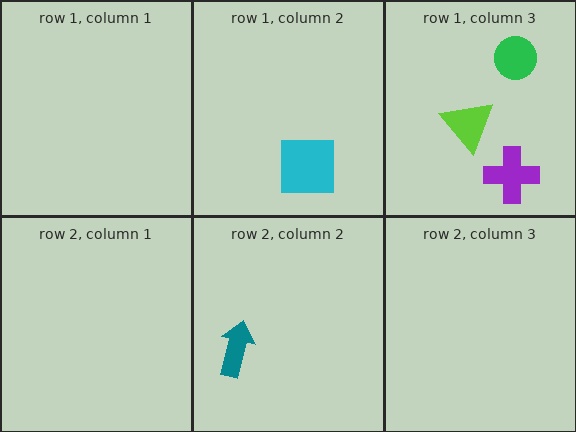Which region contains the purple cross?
The row 1, column 3 region.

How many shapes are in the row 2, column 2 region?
1.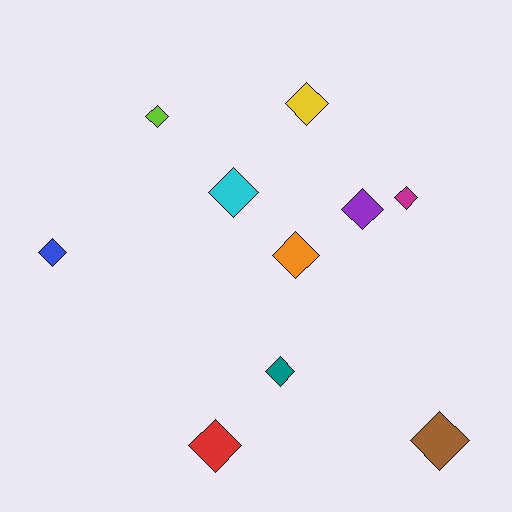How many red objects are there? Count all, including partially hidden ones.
There is 1 red object.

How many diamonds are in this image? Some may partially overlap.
There are 10 diamonds.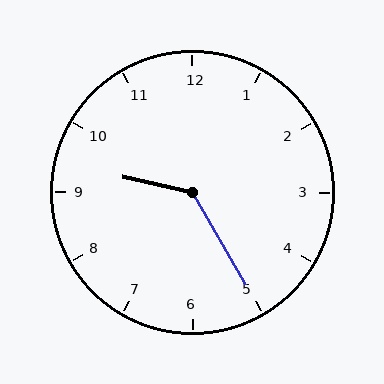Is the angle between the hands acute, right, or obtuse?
It is obtuse.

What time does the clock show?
9:25.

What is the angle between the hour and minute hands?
Approximately 132 degrees.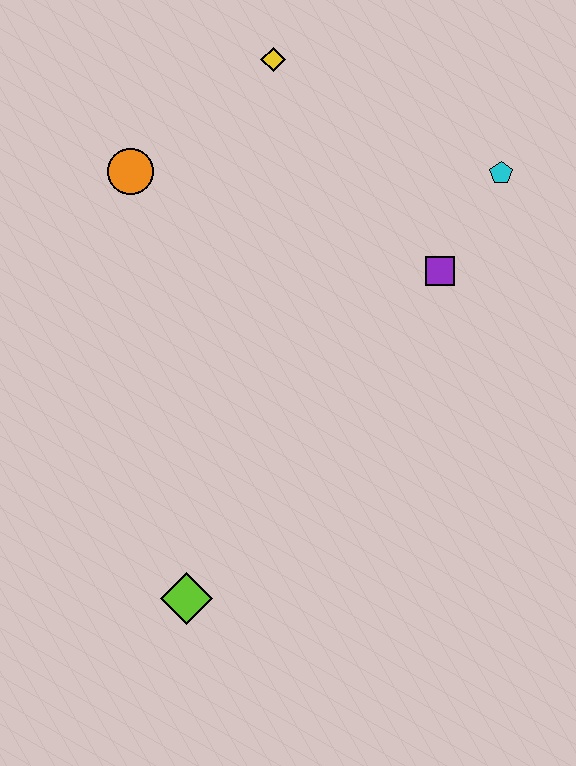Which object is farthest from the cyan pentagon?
The lime diamond is farthest from the cyan pentagon.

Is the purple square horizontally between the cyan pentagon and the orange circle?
Yes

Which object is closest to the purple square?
The cyan pentagon is closest to the purple square.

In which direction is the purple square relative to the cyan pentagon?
The purple square is below the cyan pentagon.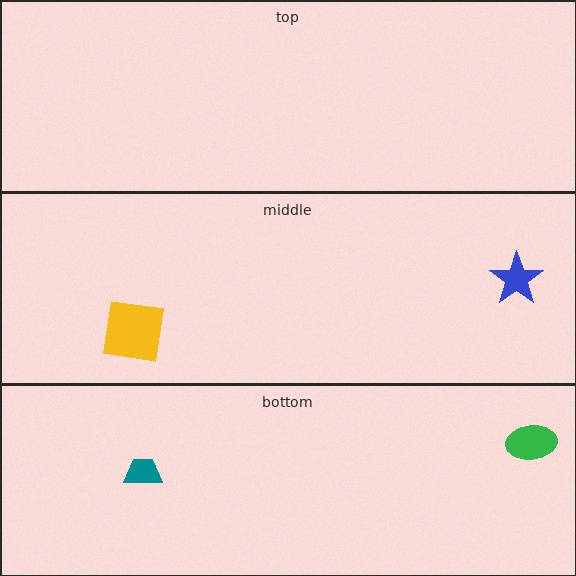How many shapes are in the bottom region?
2.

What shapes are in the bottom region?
The green ellipse, the teal trapezoid.